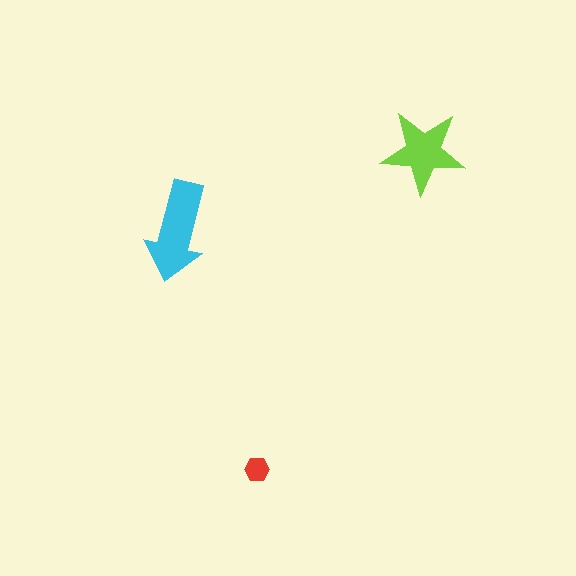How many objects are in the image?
There are 3 objects in the image.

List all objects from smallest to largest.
The red hexagon, the lime star, the cyan arrow.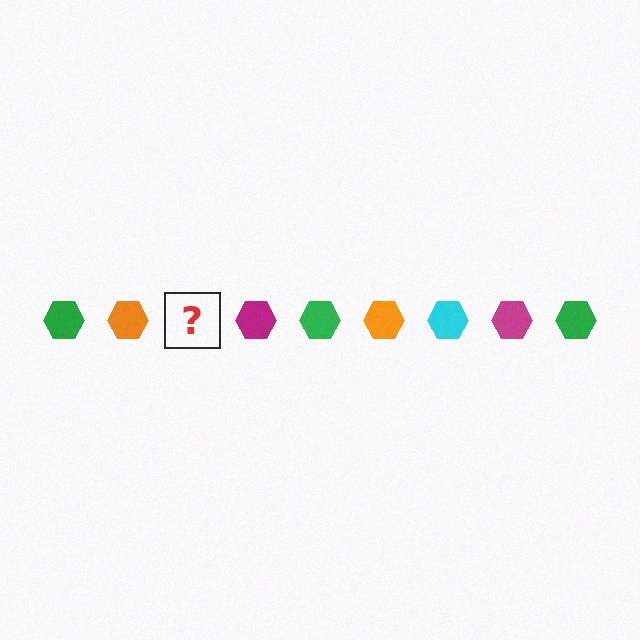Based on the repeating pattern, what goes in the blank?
The blank should be a cyan hexagon.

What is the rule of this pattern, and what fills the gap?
The rule is that the pattern cycles through green, orange, cyan, magenta hexagons. The gap should be filled with a cyan hexagon.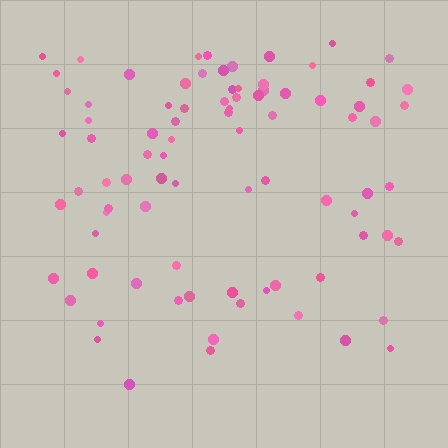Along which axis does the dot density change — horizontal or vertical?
Vertical.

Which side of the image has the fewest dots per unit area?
The bottom.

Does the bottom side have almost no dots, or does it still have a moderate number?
Still a moderate number, just noticeably fewer than the top.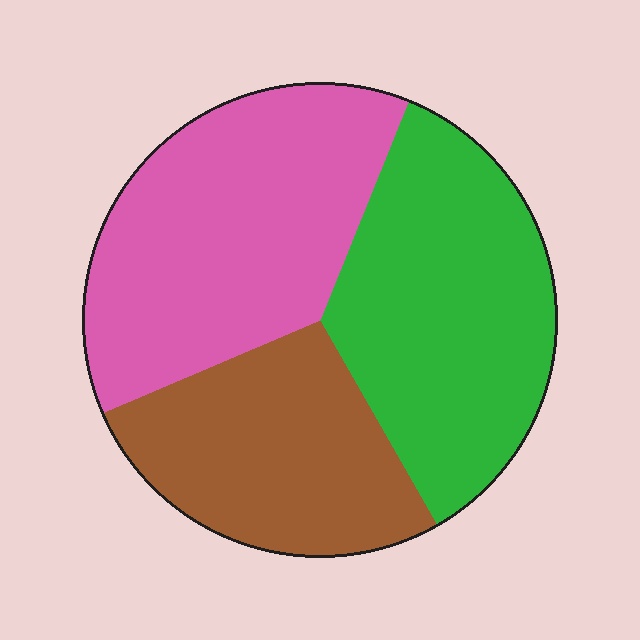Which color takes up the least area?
Brown, at roughly 25%.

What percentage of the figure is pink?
Pink takes up between a quarter and a half of the figure.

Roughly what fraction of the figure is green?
Green takes up about three eighths (3/8) of the figure.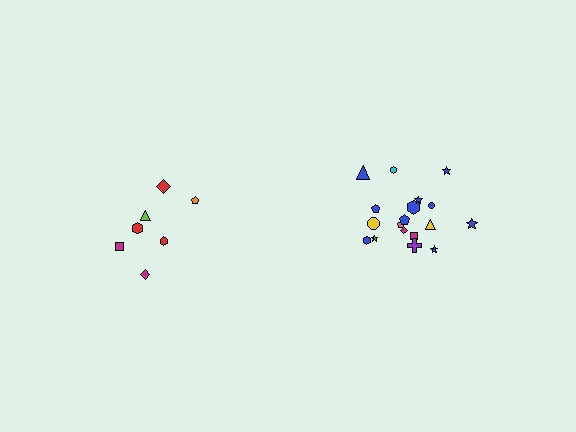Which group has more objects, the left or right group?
The right group.